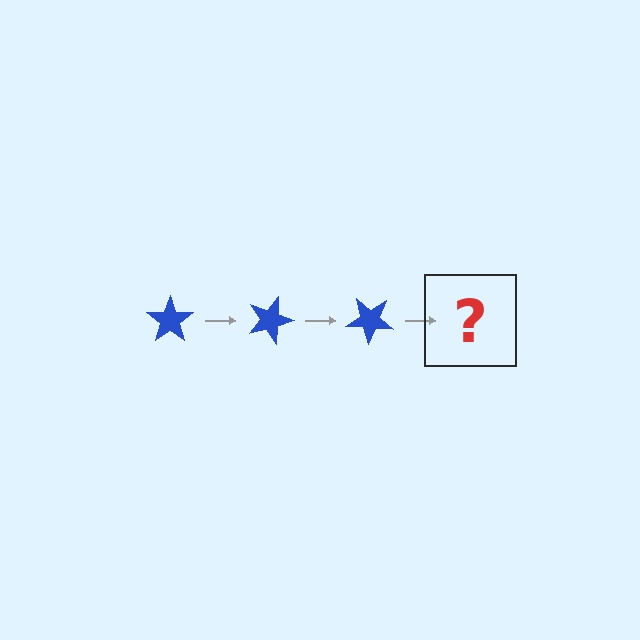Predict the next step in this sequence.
The next step is a blue star rotated 60 degrees.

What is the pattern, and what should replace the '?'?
The pattern is that the star rotates 20 degrees each step. The '?' should be a blue star rotated 60 degrees.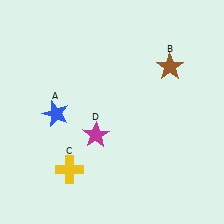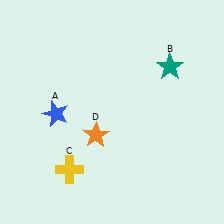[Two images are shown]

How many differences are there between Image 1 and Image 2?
There are 2 differences between the two images.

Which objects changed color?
B changed from brown to teal. D changed from magenta to orange.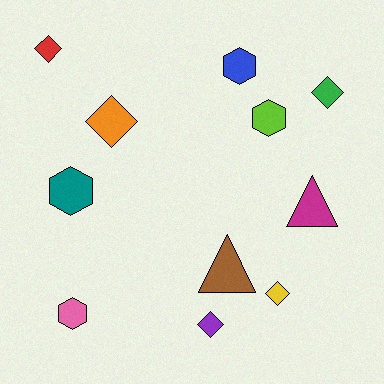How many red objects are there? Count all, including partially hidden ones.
There is 1 red object.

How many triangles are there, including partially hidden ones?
There are 2 triangles.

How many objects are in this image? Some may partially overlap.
There are 11 objects.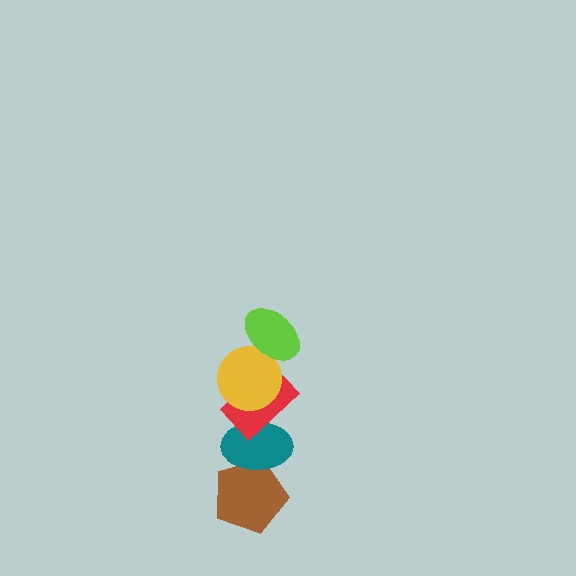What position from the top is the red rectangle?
The red rectangle is 3rd from the top.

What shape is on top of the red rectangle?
The yellow circle is on top of the red rectangle.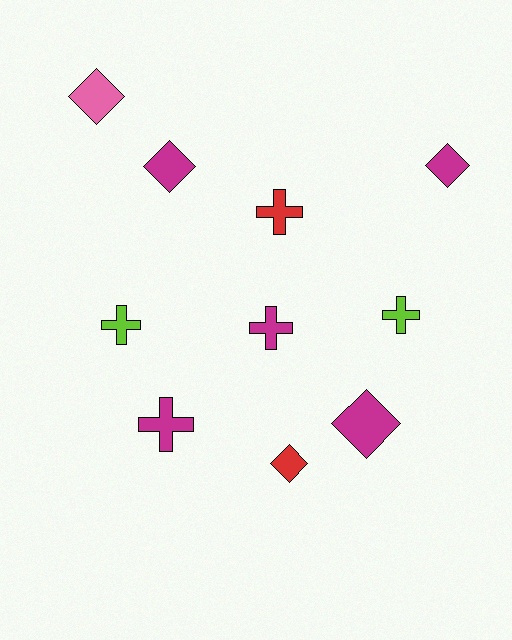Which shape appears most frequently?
Diamond, with 5 objects.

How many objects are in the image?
There are 10 objects.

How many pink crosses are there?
There are no pink crosses.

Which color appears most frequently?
Magenta, with 5 objects.